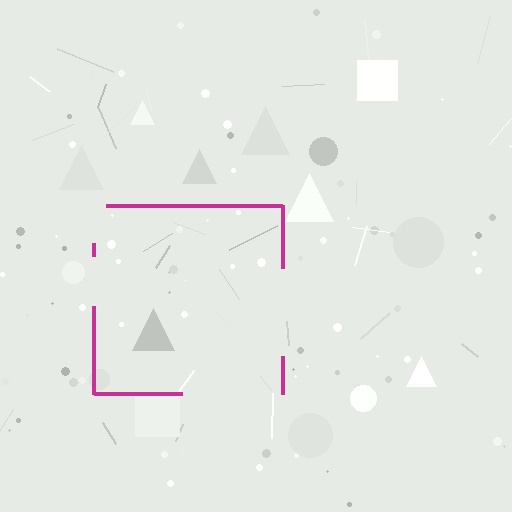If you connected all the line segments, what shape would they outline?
They would outline a square.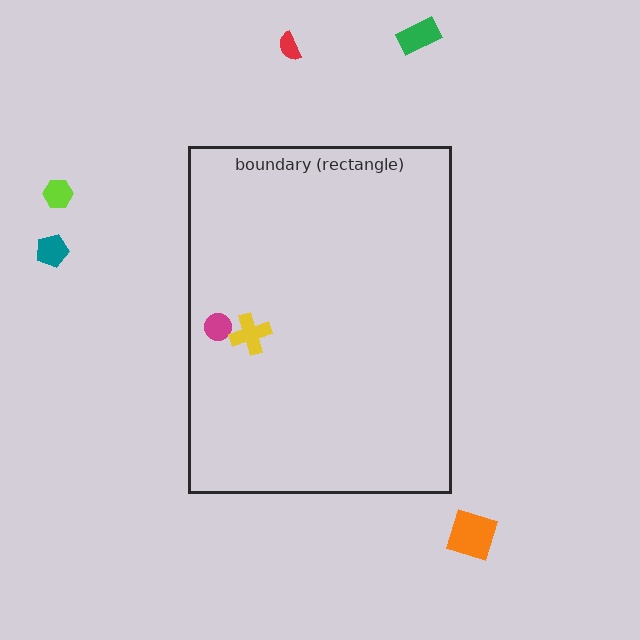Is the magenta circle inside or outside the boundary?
Inside.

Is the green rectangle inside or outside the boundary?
Outside.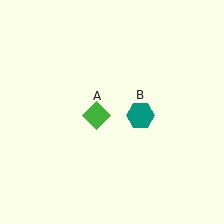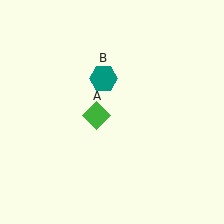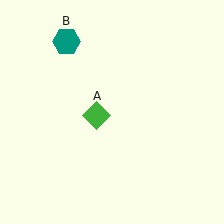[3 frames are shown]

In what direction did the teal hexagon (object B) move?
The teal hexagon (object B) moved up and to the left.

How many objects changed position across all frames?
1 object changed position: teal hexagon (object B).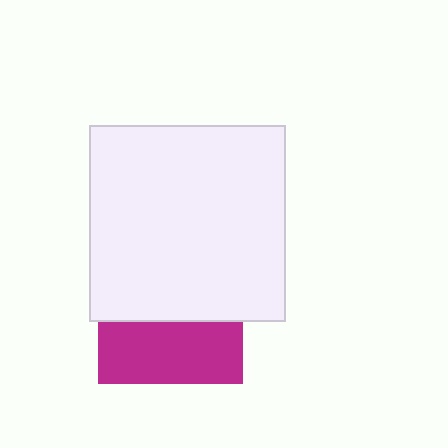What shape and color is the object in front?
The object in front is a white square.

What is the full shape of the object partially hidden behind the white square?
The partially hidden object is a magenta square.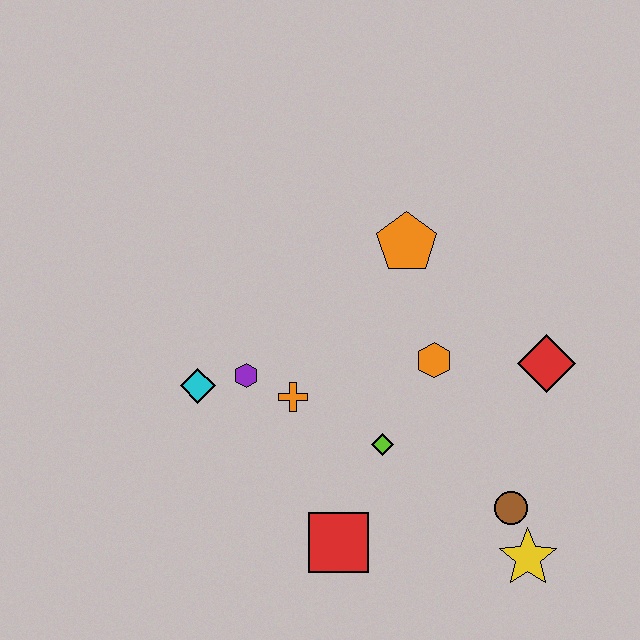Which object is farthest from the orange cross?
The yellow star is farthest from the orange cross.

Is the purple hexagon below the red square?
No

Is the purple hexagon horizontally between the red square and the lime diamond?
No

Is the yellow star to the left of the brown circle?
No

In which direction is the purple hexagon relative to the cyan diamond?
The purple hexagon is to the right of the cyan diamond.